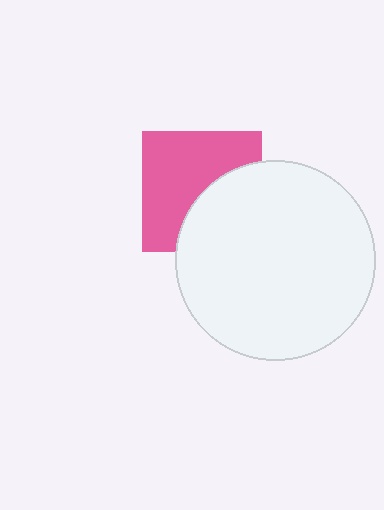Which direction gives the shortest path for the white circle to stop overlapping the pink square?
Moving toward the lower-right gives the shortest separation.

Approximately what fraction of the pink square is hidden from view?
Roughly 40% of the pink square is hidden behind the white circle.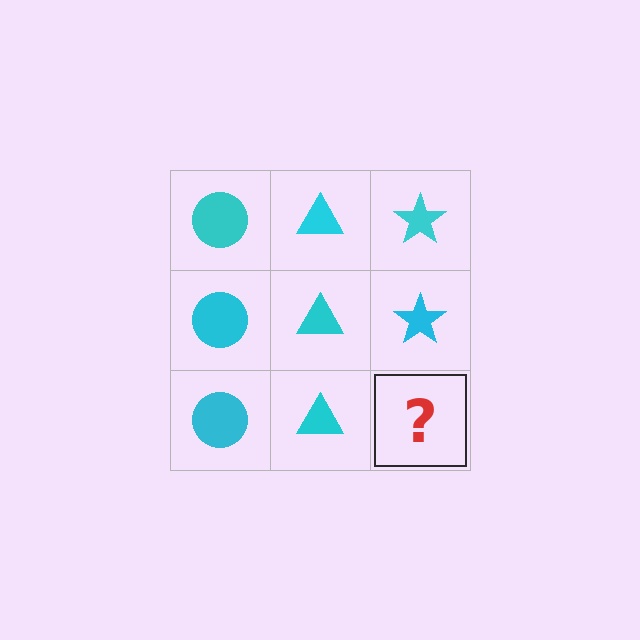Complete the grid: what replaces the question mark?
The question mark should be replaced with a cyan star.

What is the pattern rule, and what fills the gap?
The rule is that each column has a consistent shape. The gap should be filled with a cyan star.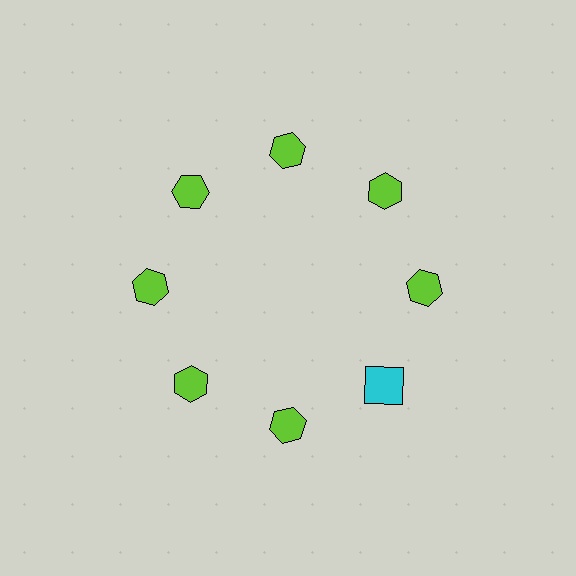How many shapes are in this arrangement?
There are 8 shapes arranged in a ring pattern.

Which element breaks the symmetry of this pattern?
The cyan square at roughly the 4 o'clock position breaks the symmetry. All other shapes are lime hexagons.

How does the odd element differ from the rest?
It differs in both color (cyan instead of lime) and shape (square instead of hexagon).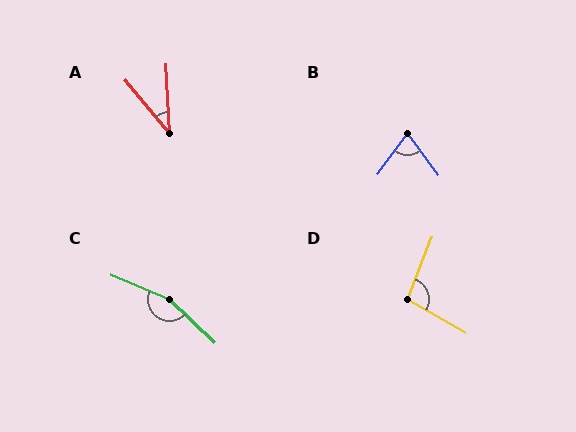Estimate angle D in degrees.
Approximately 98 degrees.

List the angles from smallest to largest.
A (38°), B (72°), D (98°), C (159°).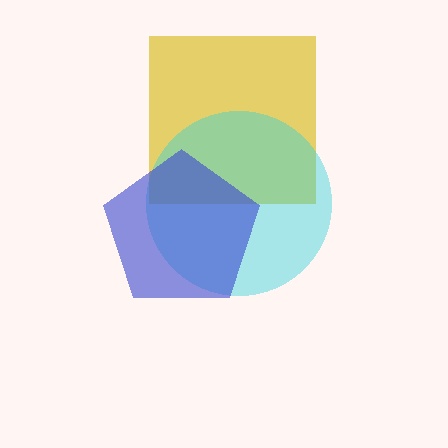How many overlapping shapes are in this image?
There are 3 overlapping shapes in the image.